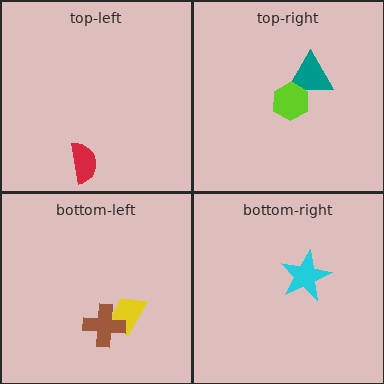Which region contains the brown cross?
The bottom-left region.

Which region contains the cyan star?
The bottom-right region.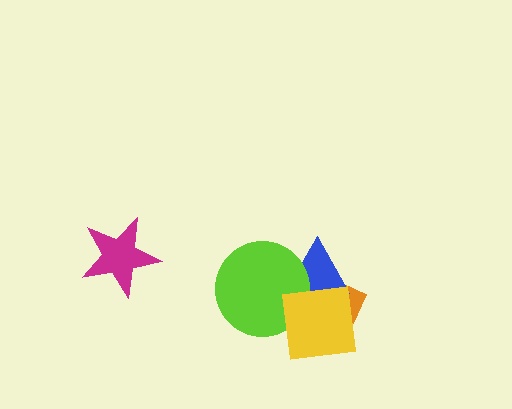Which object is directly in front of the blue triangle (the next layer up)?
The lime circle is directly in front of the blue triangle.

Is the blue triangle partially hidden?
Yes, it is partially covered by another shape.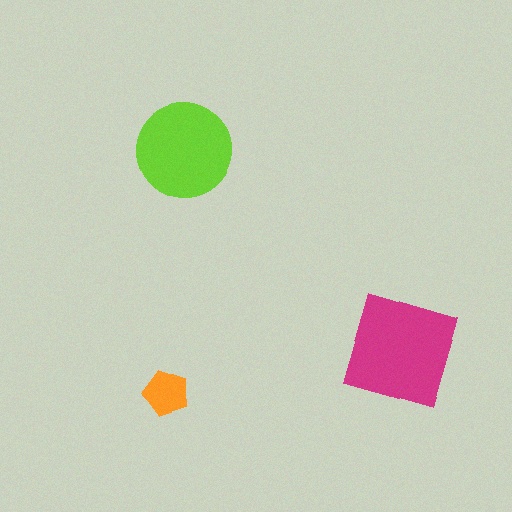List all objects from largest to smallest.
The magenta square, the lime circle, the orange pentagon.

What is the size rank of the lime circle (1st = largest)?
2nd.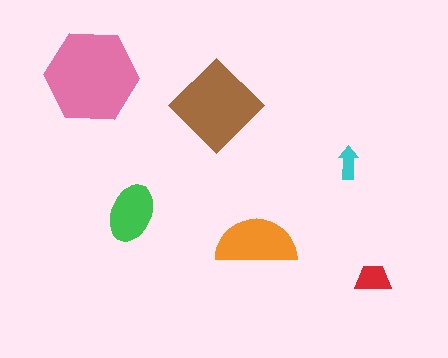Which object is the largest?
The pink hexagon.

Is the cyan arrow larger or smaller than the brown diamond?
Smaller.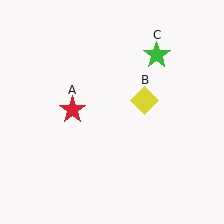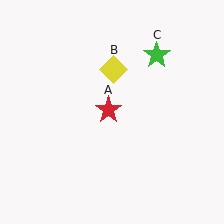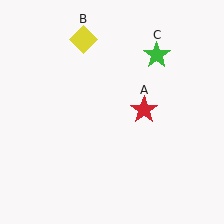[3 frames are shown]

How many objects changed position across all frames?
2 objects changed position: red star (object A), yellow diamond (object B).